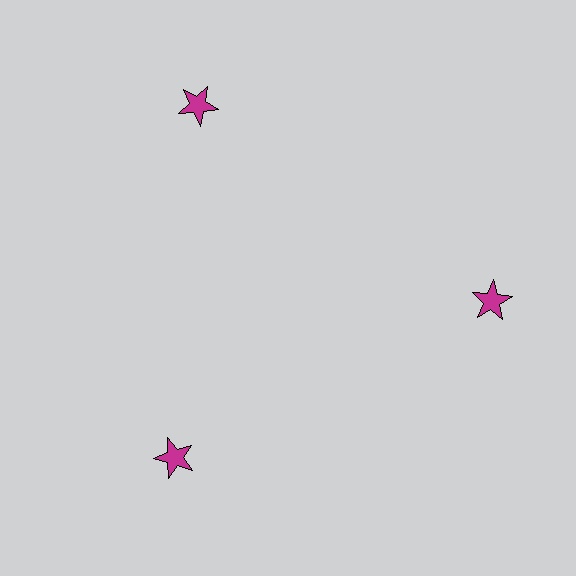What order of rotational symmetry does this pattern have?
This pattern has 3-fold rotational symmetry.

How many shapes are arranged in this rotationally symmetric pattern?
There are 3 shapes, arranged in 3 groups of 1.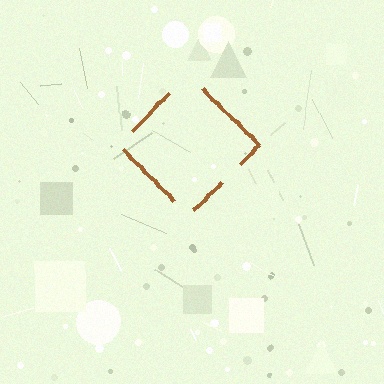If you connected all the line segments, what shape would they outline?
They would outline a diamond.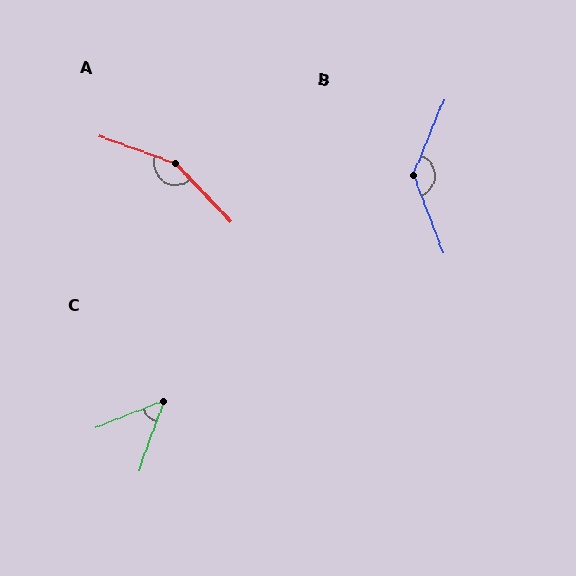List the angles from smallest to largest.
C (49°), B (137°), A (153°).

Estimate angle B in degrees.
Approximately 137 degrees.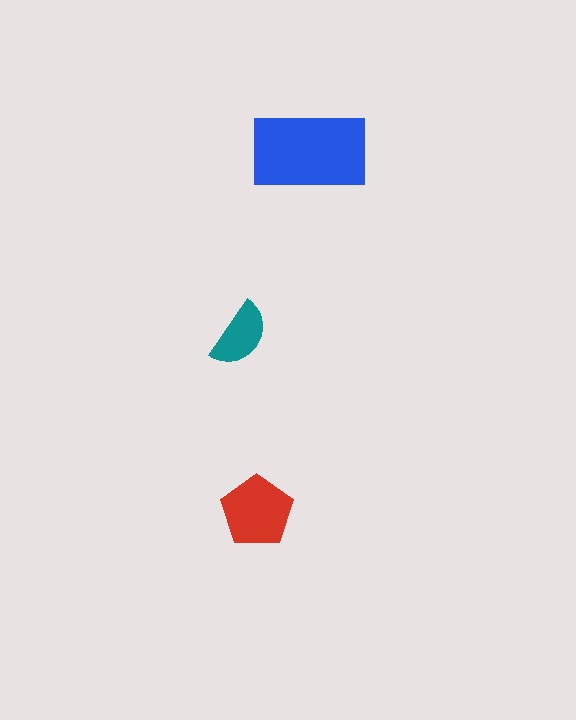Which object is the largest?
The blue rectangle.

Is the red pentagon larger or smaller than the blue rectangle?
Smaller.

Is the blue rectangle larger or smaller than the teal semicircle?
Larger.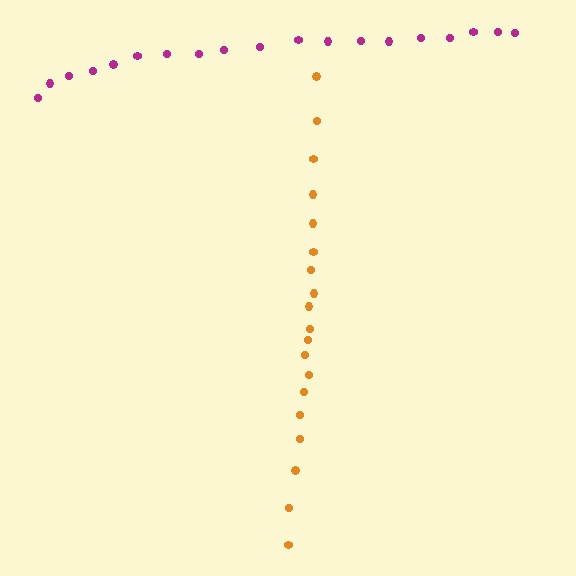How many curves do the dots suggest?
There are 2 distinct paths.